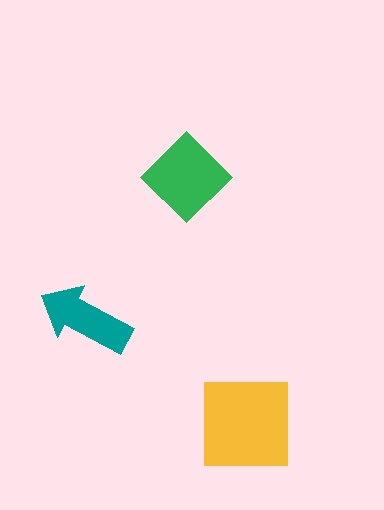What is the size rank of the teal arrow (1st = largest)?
3rd.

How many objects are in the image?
There are 3 objects in the image.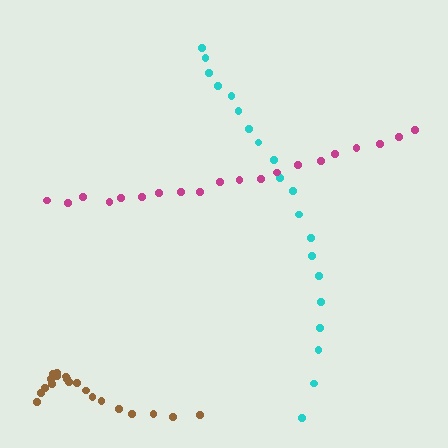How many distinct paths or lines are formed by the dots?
There are 3 distinct paths.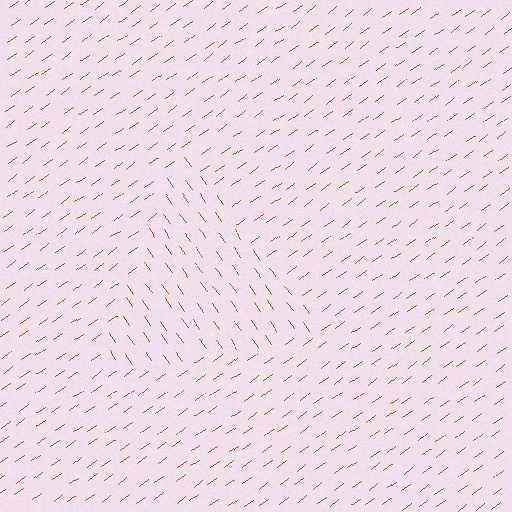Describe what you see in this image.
The image is filled with small brown line segments. A triangle region in the image has lines oriented differently from the surrounding lines, creating a visible texture boundary.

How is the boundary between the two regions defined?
The boundary is defined purely by a change in line orientation (approximately 89 degrees difference). All lines are the same color and thickness.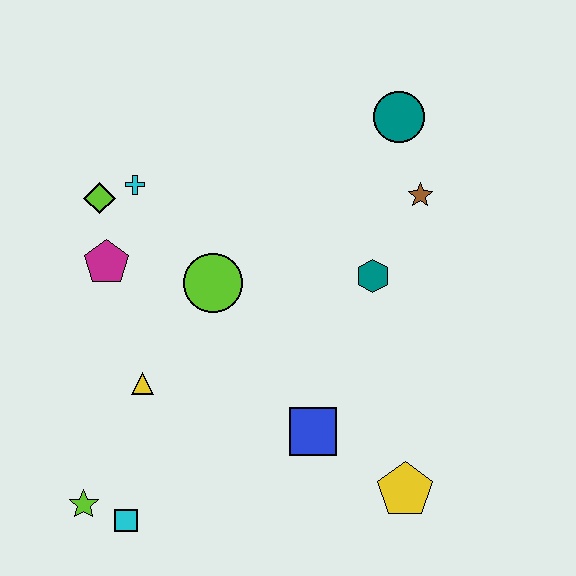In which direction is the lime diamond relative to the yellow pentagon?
The lime diamond is to the left of the yellow pentagon.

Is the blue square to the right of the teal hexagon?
No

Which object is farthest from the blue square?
The teal circle is farthest from the blue square.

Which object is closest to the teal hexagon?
The brown star is closest to the teal hexagon.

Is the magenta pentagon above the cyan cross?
No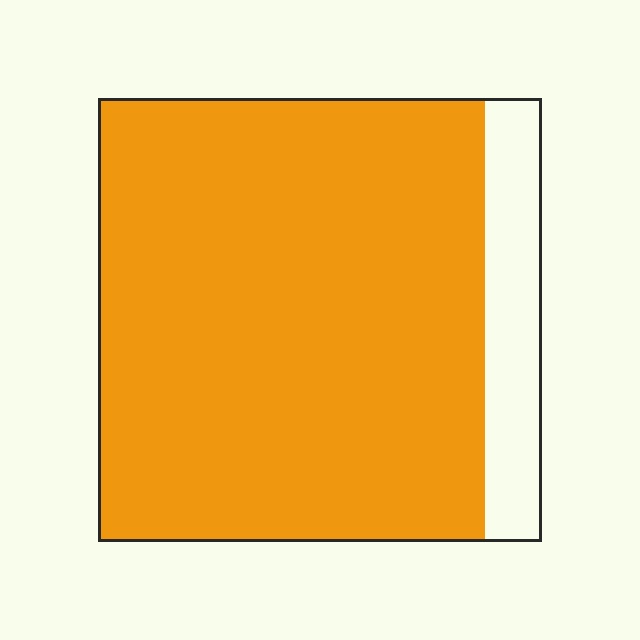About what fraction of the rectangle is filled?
About seven eighths (7/8).